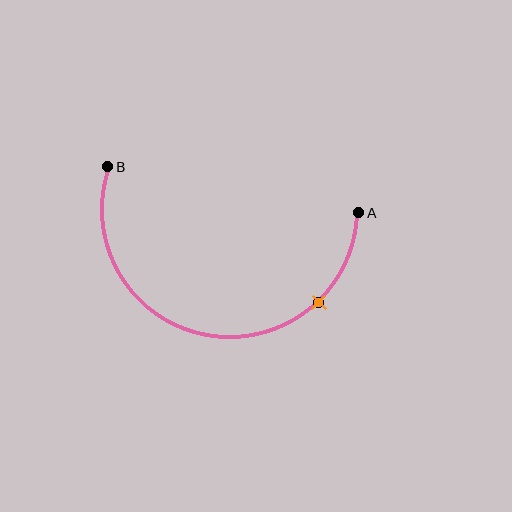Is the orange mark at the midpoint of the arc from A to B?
No. The orange mark lies on the arc but is closer to endpoint A. The arc midpoint would be at the point on the curve equidistant along the arc from both A and B.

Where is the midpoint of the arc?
The arc midpoint is the point on the curve farthest from the straight line joining A and B. It sits below that line.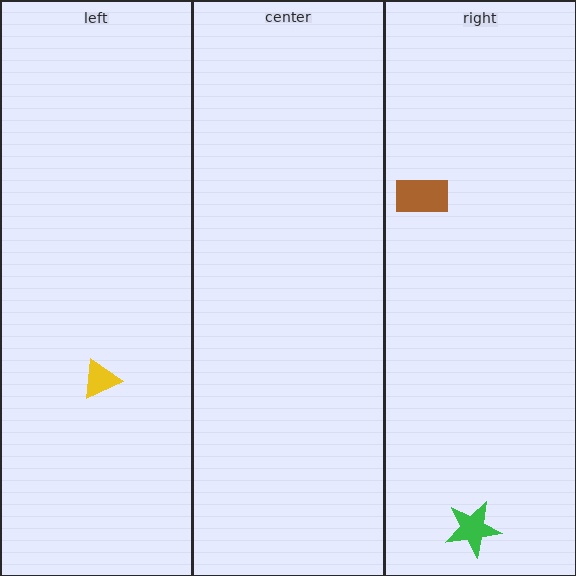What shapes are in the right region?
The green star, the brown rectangle.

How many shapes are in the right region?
2.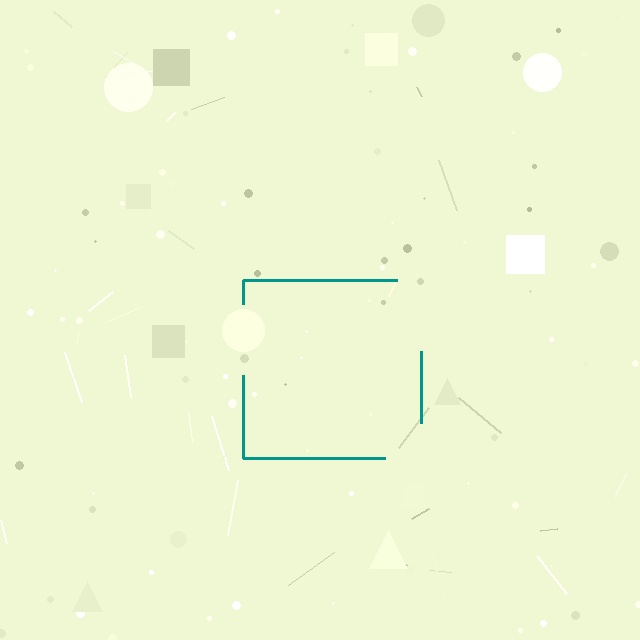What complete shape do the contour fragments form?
The contour fragments form a square.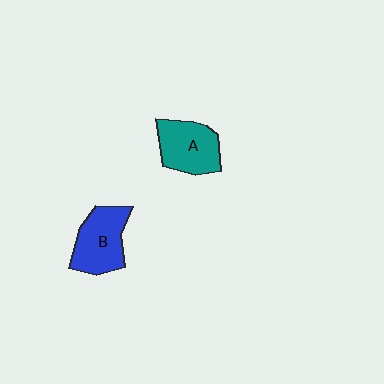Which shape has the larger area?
Shape B (blue).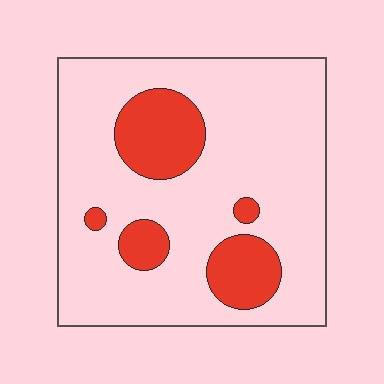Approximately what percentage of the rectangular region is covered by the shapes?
Approximately 20%.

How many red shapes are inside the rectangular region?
5.